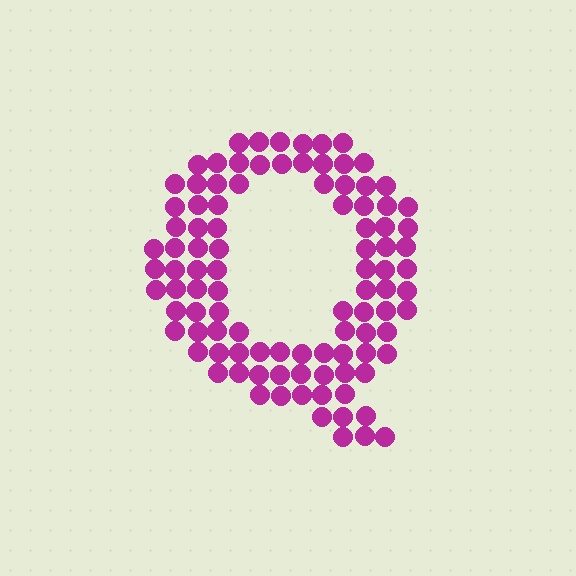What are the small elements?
The small elements are circles.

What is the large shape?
The large shape is the letter Q.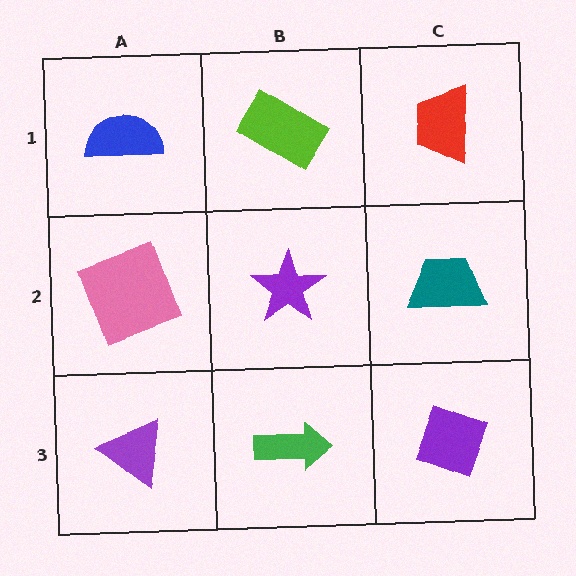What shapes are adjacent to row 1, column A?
A pink square (row 2, column A), a lime rectangle (row 1, column B).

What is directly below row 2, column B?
A green arrow.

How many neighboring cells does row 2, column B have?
4.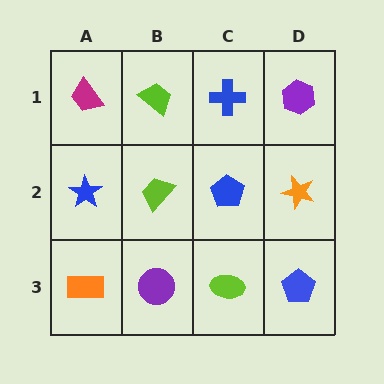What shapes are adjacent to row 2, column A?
A magenta trapezoid (row 1, column A), an orange rectangle (row 3, column A), a lime trapezoid (row 2, column B).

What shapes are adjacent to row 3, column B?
A lime trapezoid (row 2, column B), an orange rectangle (row 3, column A), a lime ellipse (row 3, column C).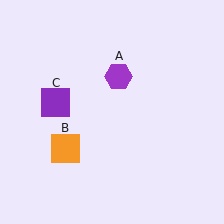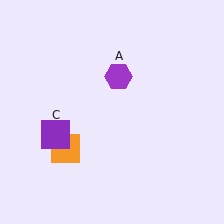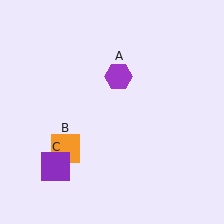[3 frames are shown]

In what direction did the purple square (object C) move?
The purple square (object C) moved down.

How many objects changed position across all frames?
1 object changed position: purple square (object C).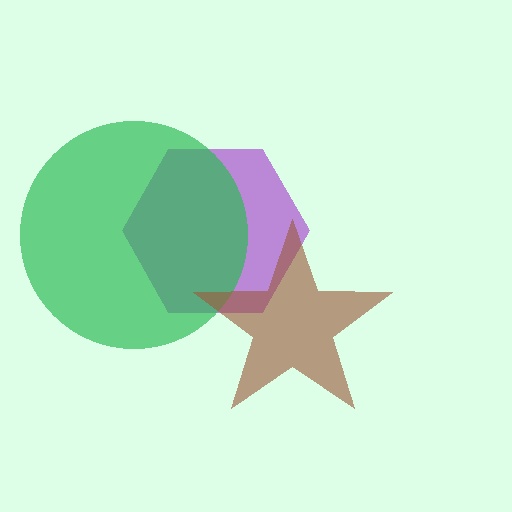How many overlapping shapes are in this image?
There are 3 overlapping shapes in the image.